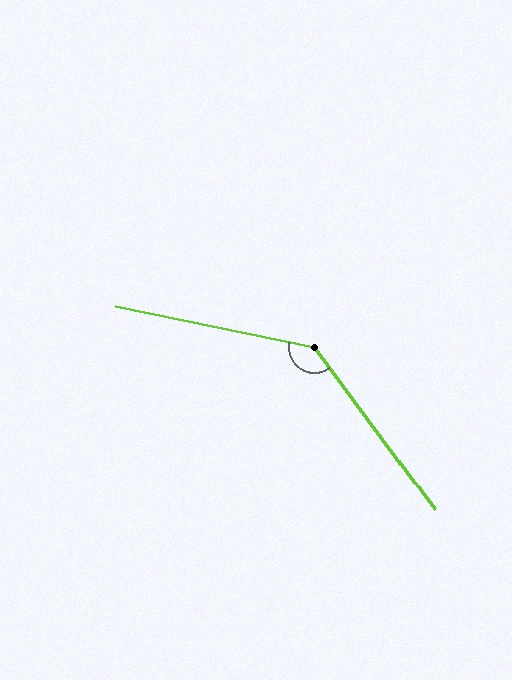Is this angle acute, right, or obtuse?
It is obtuse.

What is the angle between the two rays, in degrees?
Approximately 138 degrees.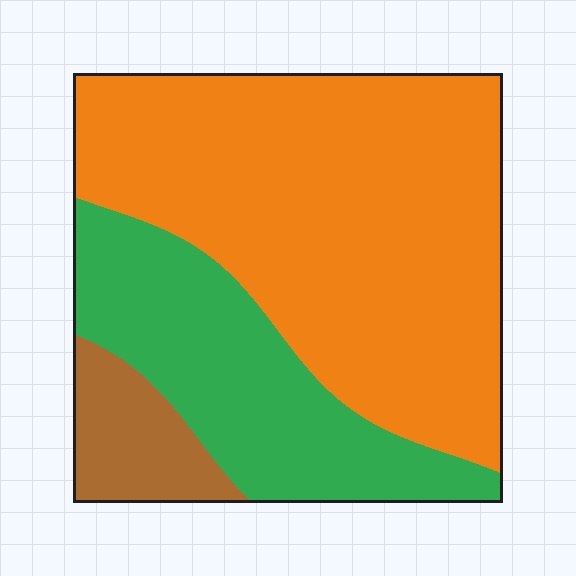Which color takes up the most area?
Orange, at roughly 60%.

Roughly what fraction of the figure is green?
Green covers around 30% of the figure.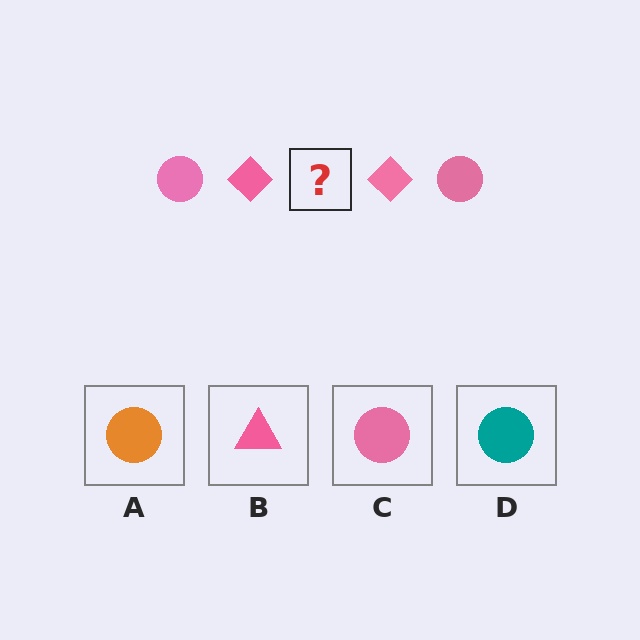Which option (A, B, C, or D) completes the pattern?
C.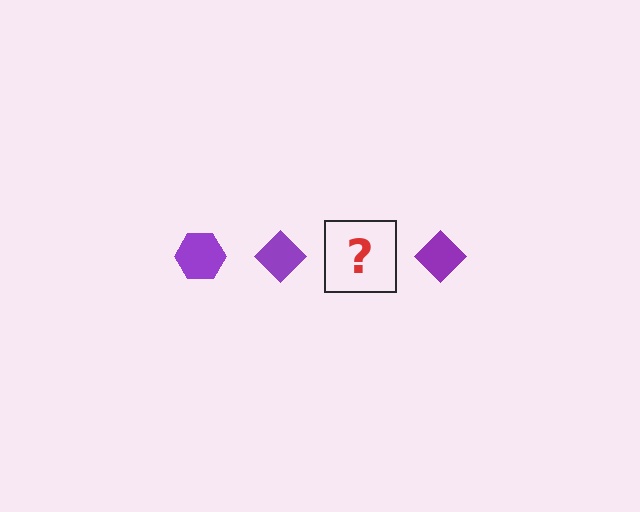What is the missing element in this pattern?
The missing element is a purple hexagon.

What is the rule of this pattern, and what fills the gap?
The rule is that the pattern cycles through hexagon, diamond shapes in purple. The gap should be filled with a purple hexagon.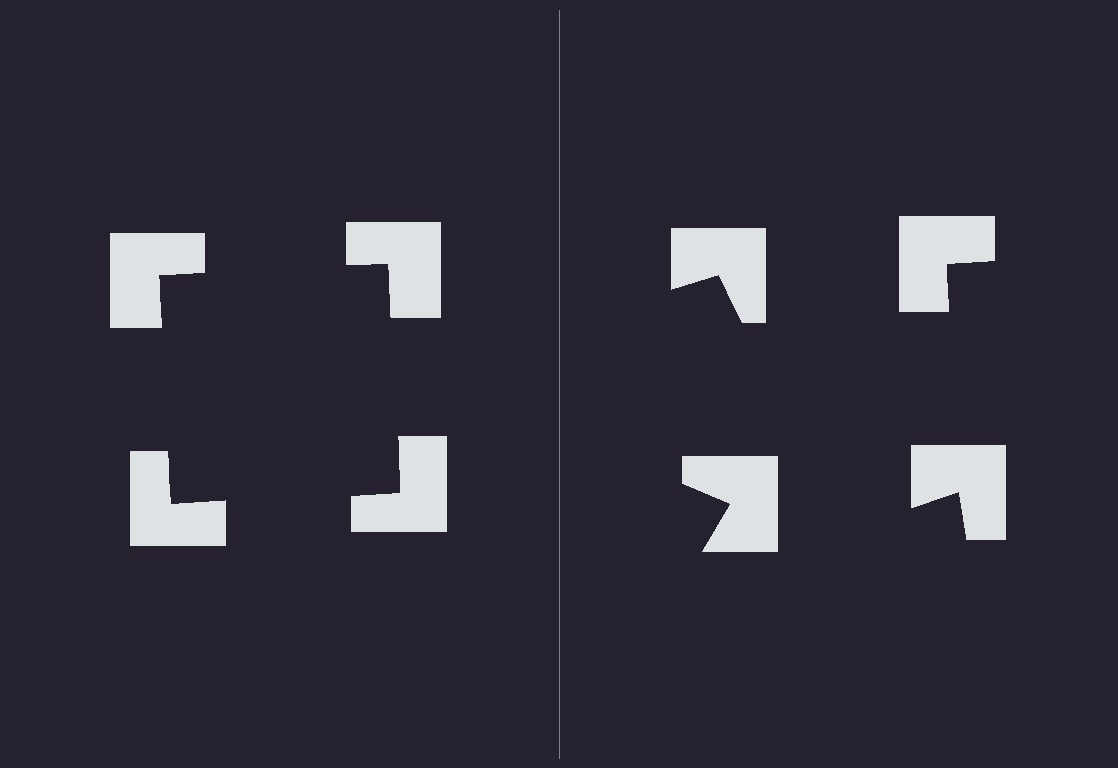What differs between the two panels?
The notched squares are positioned identically on both sides; only the wedge orientations differ. On the left they align to a square; on the right they are misaligned.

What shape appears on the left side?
An illusory square.